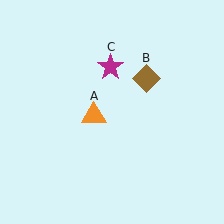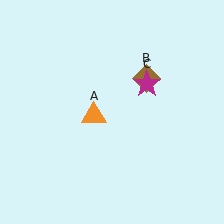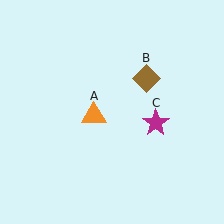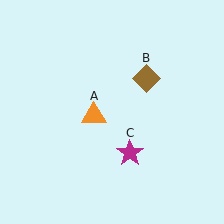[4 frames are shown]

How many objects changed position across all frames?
1 object changed position: magenta star (object C).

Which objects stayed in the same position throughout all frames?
Orange triangle (object A) and brown diamond (object B) remained stationary.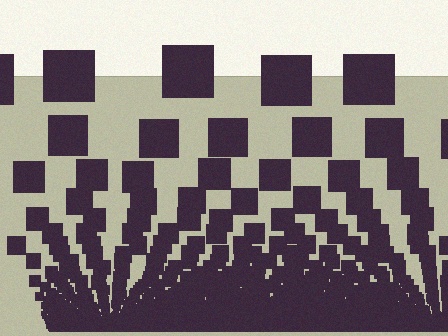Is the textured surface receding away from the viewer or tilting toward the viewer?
The surface appears to tilt toward the viewer. Texture elements get larger and sparser toward the top.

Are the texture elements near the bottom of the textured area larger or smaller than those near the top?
Smaller. The gradient is inverted — elements near the bottom are smaller and denser.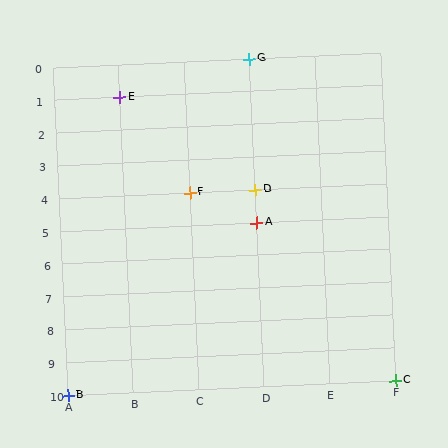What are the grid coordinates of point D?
Point D is at grid coordinates (D, 4).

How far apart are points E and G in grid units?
Points E and G are 2 columns and 1 row apart (about 2.2 grid units diagonally).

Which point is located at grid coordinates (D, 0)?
Point G is at (D, 0).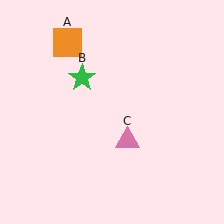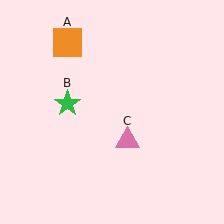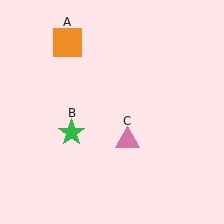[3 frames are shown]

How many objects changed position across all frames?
1 object changed position: green star (object B).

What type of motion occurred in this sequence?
The green star (object B) rotated counterclockwise around the center of the scene.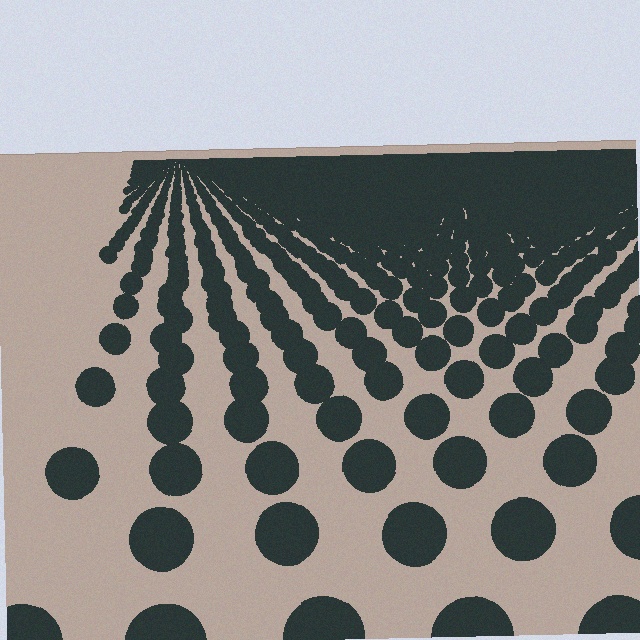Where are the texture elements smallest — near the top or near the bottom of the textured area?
Near the top.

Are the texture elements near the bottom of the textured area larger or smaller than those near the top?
Larger. Near the bottom, elements are closer to the viewer and appear at a bigger on-screen size.